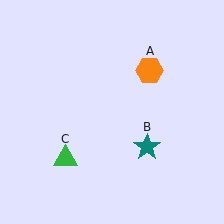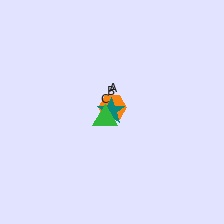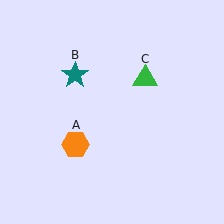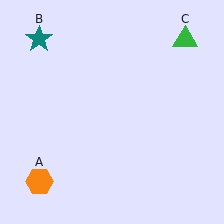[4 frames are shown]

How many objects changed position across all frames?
3 objects changed position: orange hexagon (object A), teal star (object B), green triangle (object C).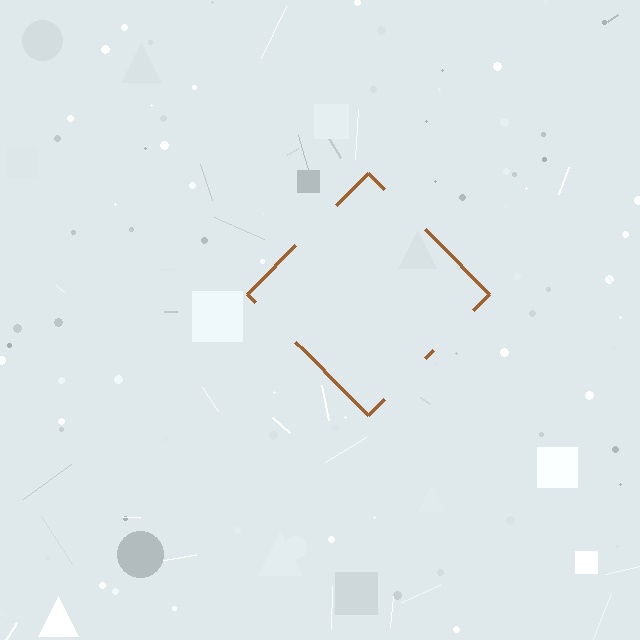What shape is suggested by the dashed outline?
The dashed outline suggests a diamond.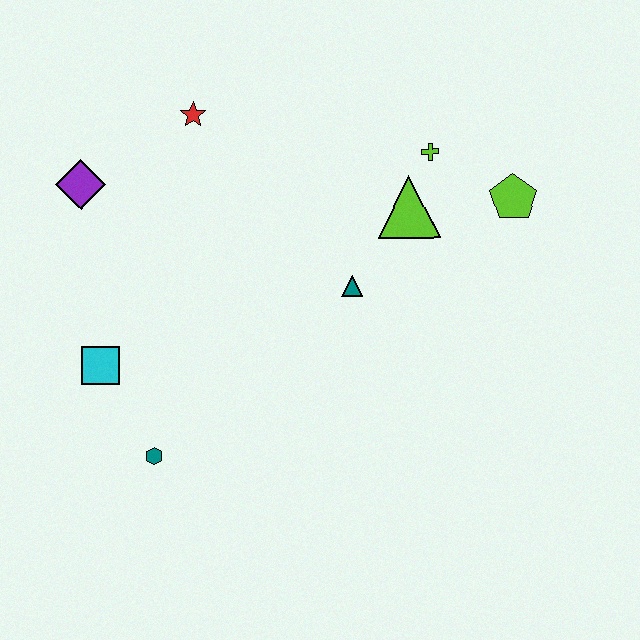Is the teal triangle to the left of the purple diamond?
No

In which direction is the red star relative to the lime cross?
The red star is to the left of the lime cross.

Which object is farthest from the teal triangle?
The purple diamond is farthest from the teal triangle.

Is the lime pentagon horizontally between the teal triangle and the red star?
No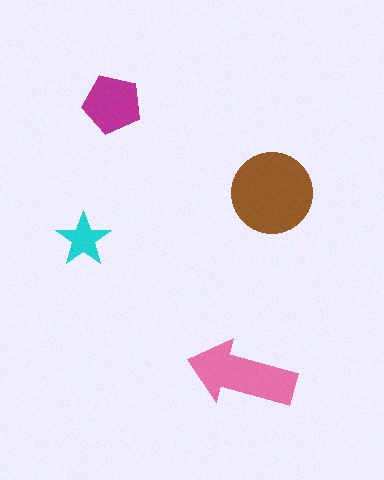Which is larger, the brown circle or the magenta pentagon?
The brown circle.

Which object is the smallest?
The cyan star.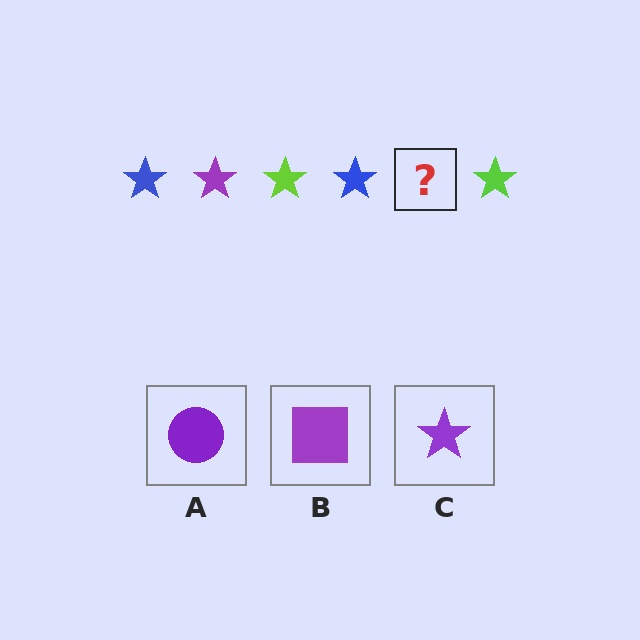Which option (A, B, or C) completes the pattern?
C.